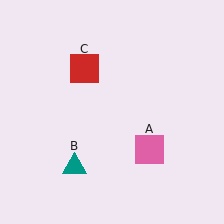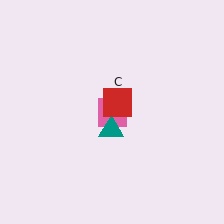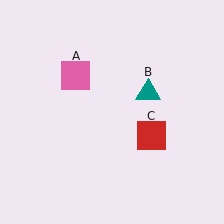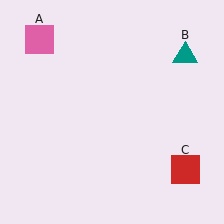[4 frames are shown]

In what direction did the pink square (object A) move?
The pink square (object A) moved up and to the left.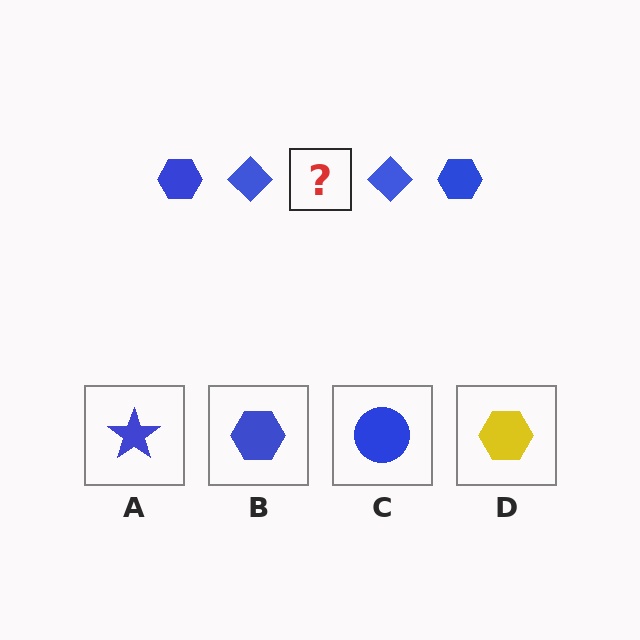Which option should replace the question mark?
Option B.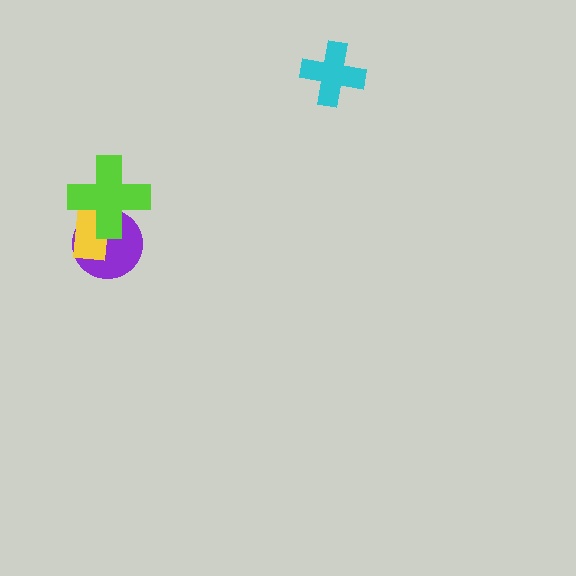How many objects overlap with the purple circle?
2 objects overlap with the purple circle.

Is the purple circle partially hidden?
Yes, it is partially covered by another shape.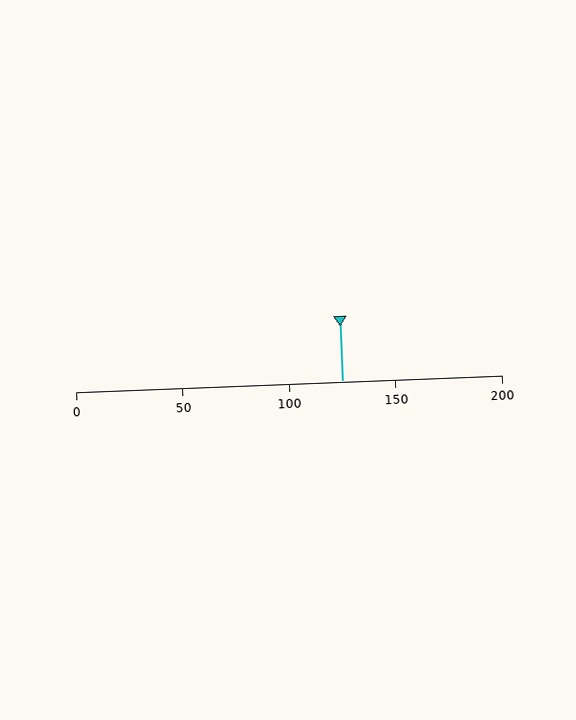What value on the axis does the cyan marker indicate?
The marker indicates approximately 125.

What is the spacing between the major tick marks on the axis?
The major ticks are spaced 50 apart.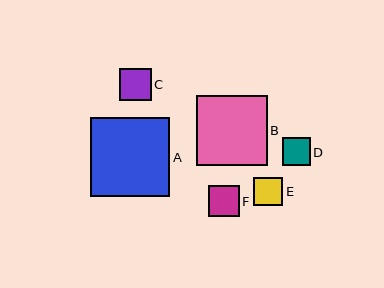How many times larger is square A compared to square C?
Square A is approximately 2.5 times the size of square C.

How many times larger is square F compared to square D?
Square F is approximately 1.1 times the size of square D.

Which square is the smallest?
Square D is the smallest with a size of approximately 28 pixels.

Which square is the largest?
Square A is the largest with a size of approximately 79 pixels.